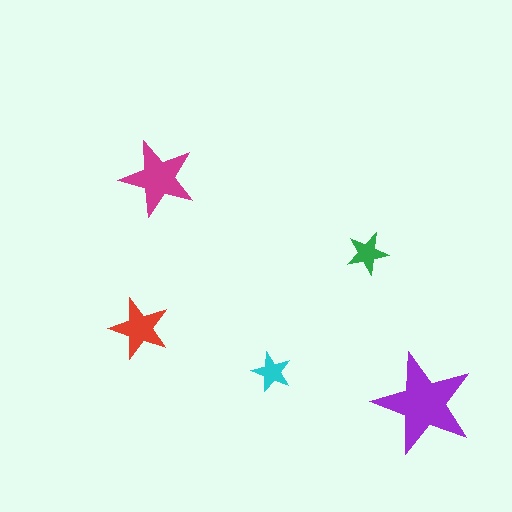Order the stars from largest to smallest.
the purple one, the magenta one, the red one, the green one, the cyan one.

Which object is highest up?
The magenta star is topmost.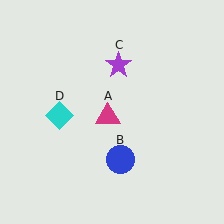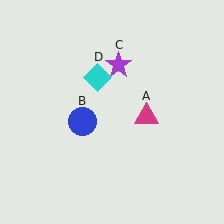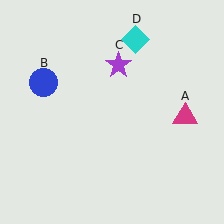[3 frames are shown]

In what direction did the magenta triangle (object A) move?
The magenta triangle (object A) moved right.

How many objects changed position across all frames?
3 objects changed position: magenta triangle (object A), blue circle (object B), cyan diamond (object D).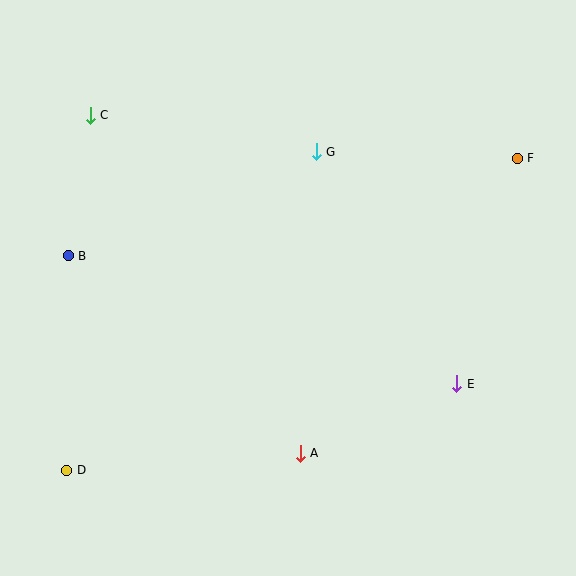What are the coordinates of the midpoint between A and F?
The midpoint between A and F is at (409, 306).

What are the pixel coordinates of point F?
Point F is at (517, 158).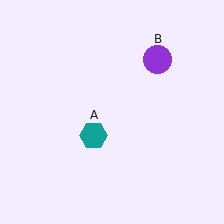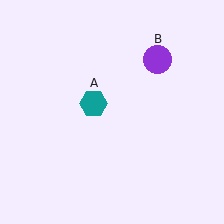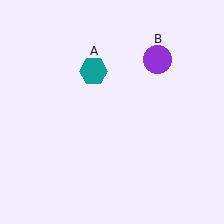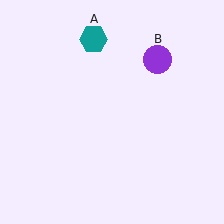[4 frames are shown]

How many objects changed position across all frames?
1 object changed position: teal hexagon (object A).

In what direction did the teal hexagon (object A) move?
The teal hexagon (object A) moved up.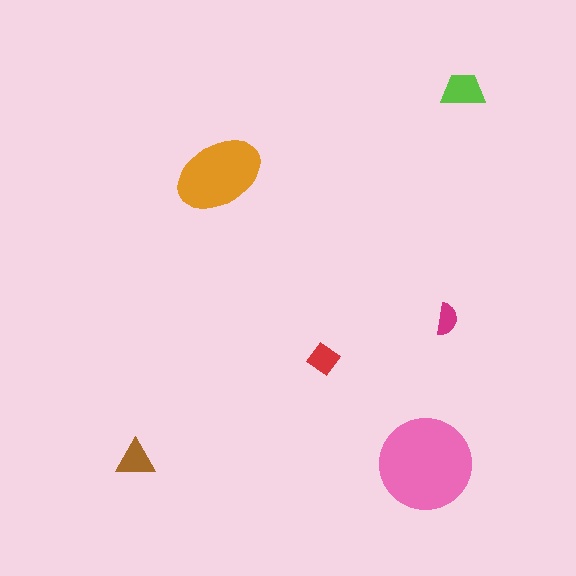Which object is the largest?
The pink circle.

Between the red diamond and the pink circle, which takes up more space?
The pink circle.